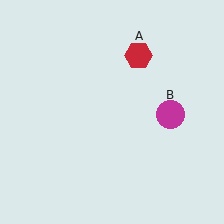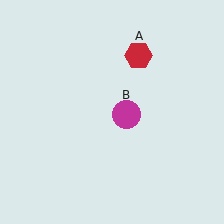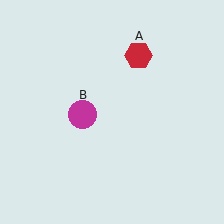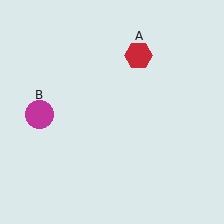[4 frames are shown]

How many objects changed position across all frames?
1 object changed position: magenta circle (object B).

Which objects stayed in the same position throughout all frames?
Red hexagon (object A) remained stationary.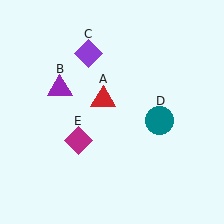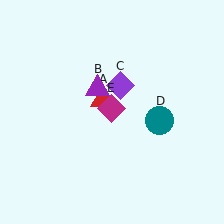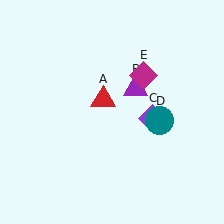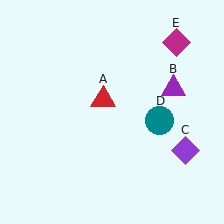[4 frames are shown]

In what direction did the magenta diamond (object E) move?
The magenta diamond (object E) moved up and to the right.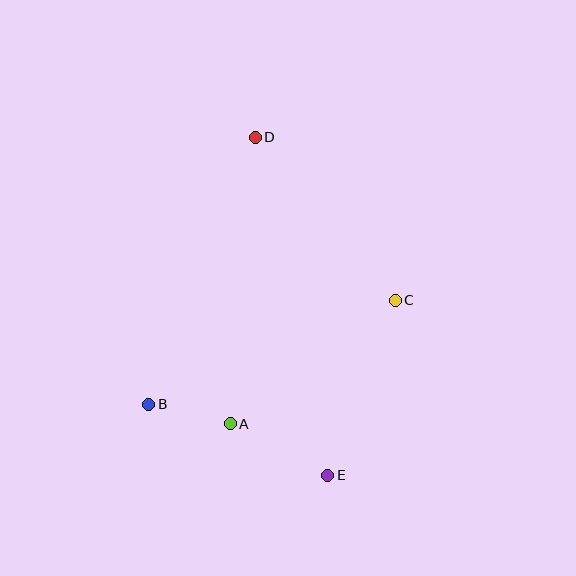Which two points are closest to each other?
Points A and B are closest to each other.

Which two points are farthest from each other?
Points D and E are farthest from each other.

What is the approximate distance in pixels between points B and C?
The distance between B and C is approximately 268 pixels.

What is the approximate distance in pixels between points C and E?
The distance between C and E is approximately 188 pixels.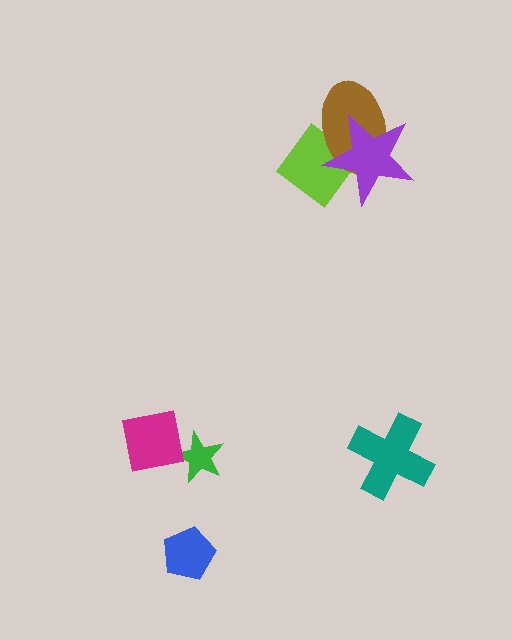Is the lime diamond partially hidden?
Yes, it is partially covered by another shape.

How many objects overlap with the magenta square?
0 objects overlap with the magenta square.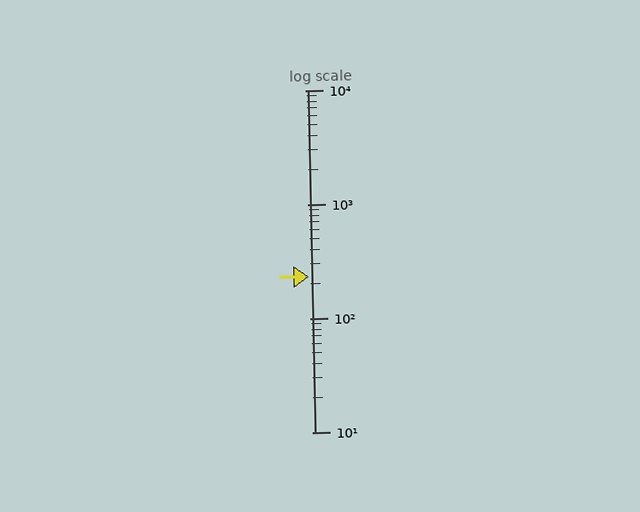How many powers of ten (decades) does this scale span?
The scale spans 3 decades, from 10 to 10000.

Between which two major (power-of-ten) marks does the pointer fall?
The pointer is between 100 and 1000.